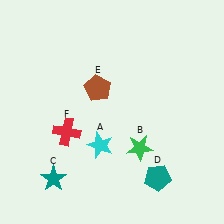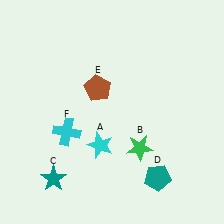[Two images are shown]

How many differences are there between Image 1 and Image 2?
There is 1 difference between the two images.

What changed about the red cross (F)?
In Image 1, F is red. In Image 2, it changed to cyan.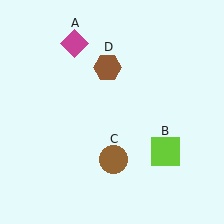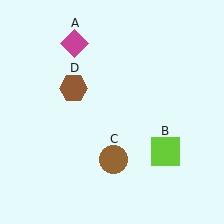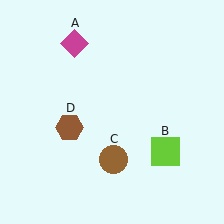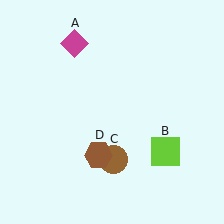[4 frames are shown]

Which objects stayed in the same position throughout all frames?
Magenta diamond (object A) and lime square (object B) and brown circle (object C) remained stationary.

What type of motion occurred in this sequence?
The brown hexagon (object D) rotated counterclockwise around the center of the scene.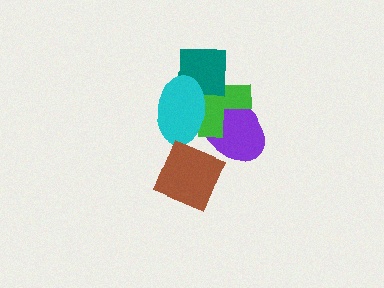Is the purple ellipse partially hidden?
Yes, it is partially covered by another shape.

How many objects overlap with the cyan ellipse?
4 objects overlap with the cyan ellipse.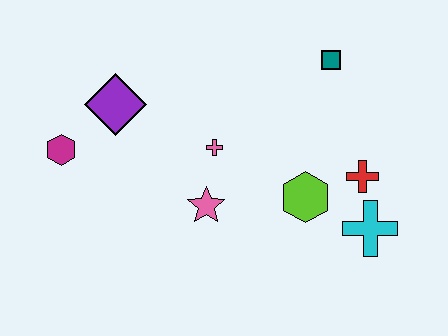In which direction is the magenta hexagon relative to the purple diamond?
The magenta hexagon is to the left of the purple diamond.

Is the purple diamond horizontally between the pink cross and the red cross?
No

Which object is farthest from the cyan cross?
The magenta hexagon is farthest from the cyan cross.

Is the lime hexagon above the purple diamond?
No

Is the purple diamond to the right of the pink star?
No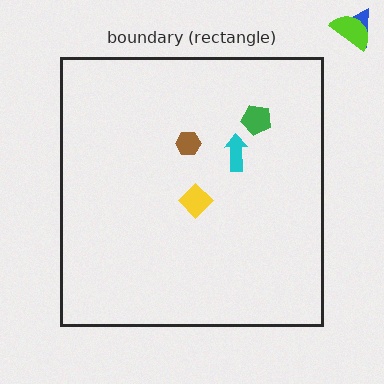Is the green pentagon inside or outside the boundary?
Inside.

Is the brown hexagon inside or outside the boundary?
Inside.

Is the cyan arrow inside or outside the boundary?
Inside.